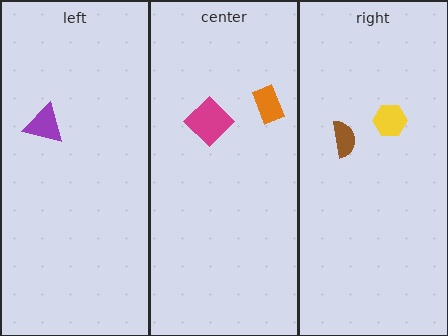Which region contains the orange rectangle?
The center region.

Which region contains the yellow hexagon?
The right region.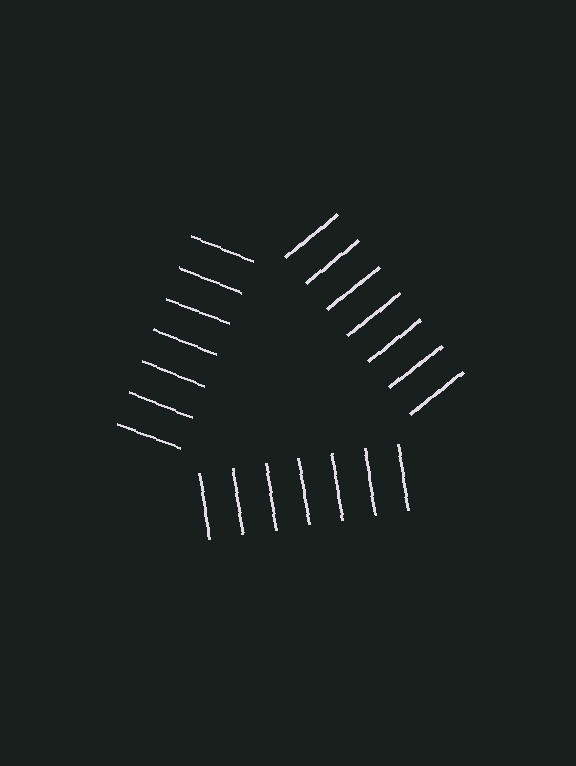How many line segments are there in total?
21 — 7 along each of the 3 edges.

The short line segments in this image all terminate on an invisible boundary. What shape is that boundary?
An illusory triangle — the line segments terminate on its edges but no continuous stroke is drawn.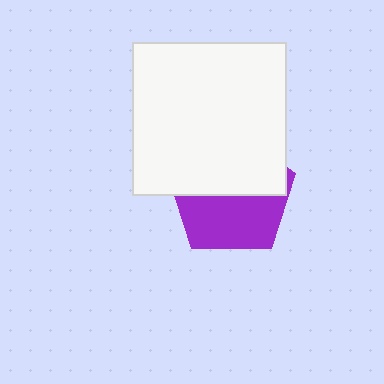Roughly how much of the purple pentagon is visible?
About half of it is visible (roughly 49%).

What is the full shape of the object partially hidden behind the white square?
The partially hidden object is a purple pentagon.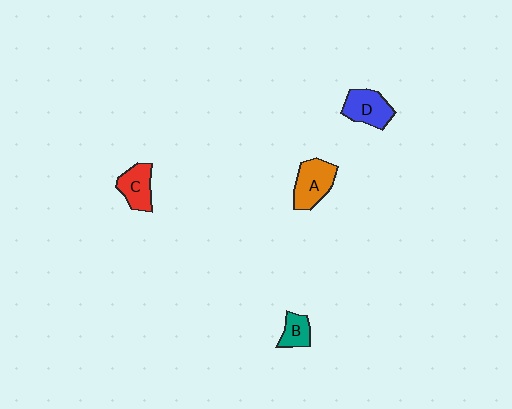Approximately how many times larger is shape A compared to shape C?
Approximately 1.2 times.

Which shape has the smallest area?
Shape B (teal).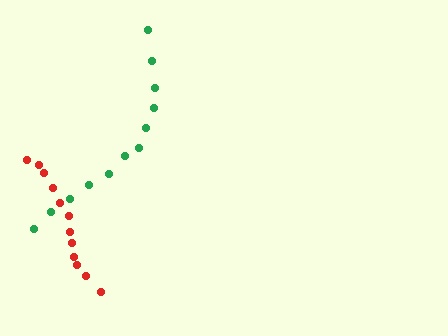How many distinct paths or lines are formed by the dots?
There are 2 distinct paths.